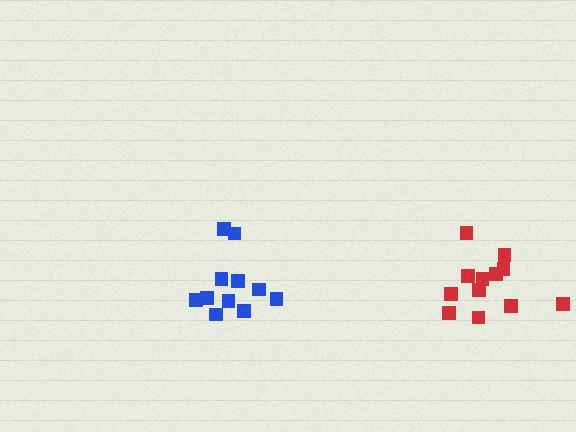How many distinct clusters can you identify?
There are 2 distinct clusters.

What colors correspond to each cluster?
The clusters are colored: red, blue.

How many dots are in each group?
Group 1: 12 dots, Group 2: 11 dots (23 total).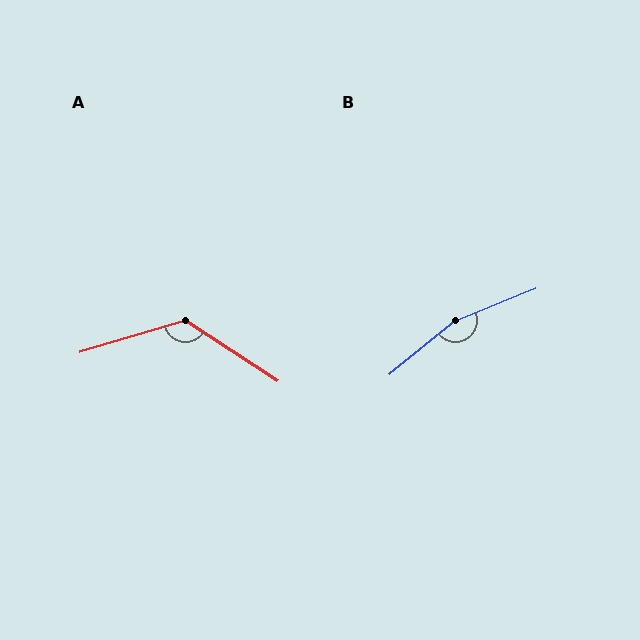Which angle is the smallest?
A, at approximately 130 degrees.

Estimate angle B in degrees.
Approximately 163 degrees.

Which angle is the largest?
B, at approximately 163 degrees.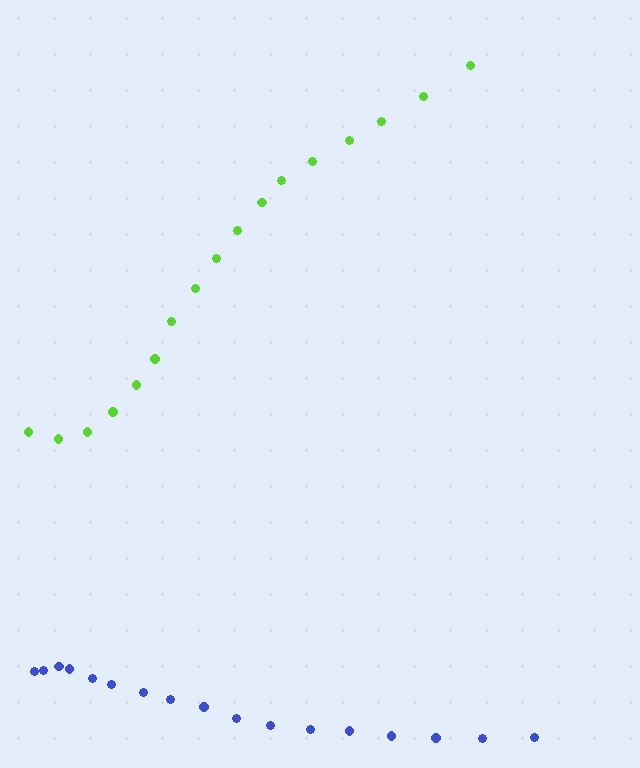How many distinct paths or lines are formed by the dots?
There are 2 distinct paths.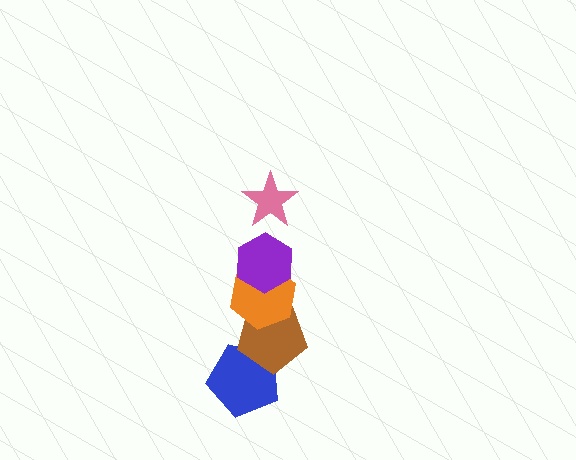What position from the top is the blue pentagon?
The blue pentagon is 5th from the top.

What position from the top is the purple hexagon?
The purple hexagon is 2nd from the top.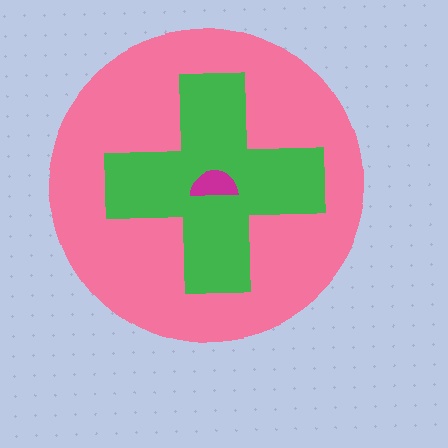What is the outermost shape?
The pink circle.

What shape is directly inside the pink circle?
The green cross.